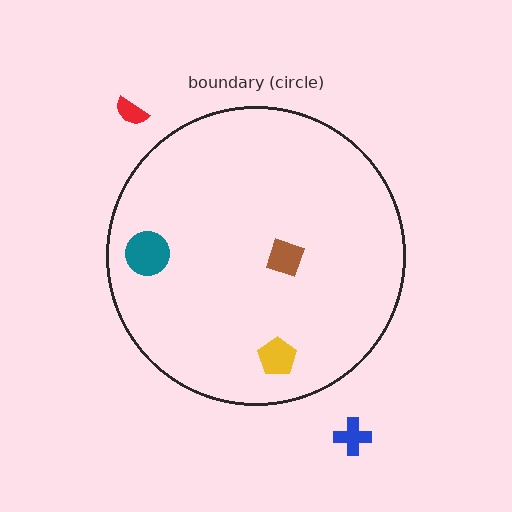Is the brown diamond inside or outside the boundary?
Inside.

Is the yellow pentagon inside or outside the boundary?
Inside.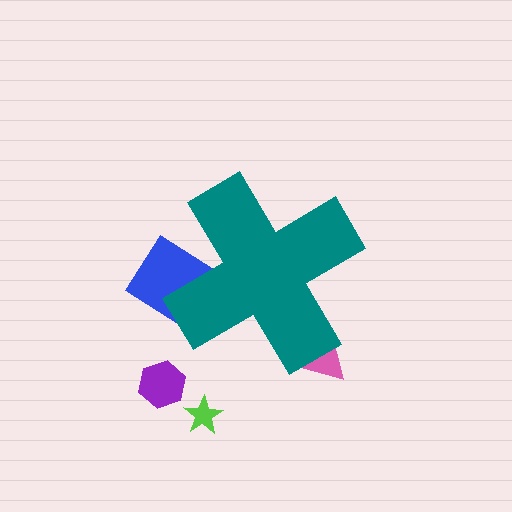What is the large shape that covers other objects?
A teal cross.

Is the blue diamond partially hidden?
Yes, the blue diamond is partially hidden behind the teal cross.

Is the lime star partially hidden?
No, the lime star is fully visible.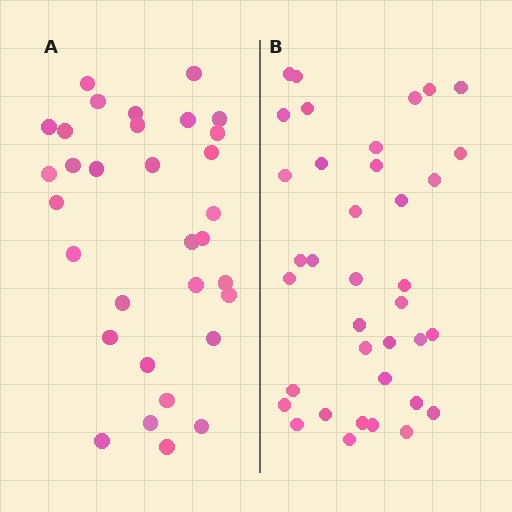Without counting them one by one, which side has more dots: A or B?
Region B (the right region) has more dots.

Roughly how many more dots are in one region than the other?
Region B has about 5 more dots than region A.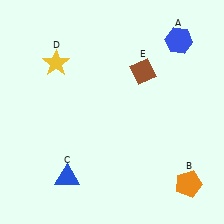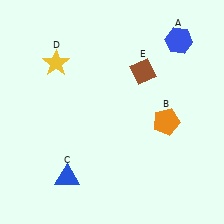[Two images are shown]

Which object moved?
The orange pentagon (B) moved up.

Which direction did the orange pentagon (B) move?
The orange pentagon (B) moved up.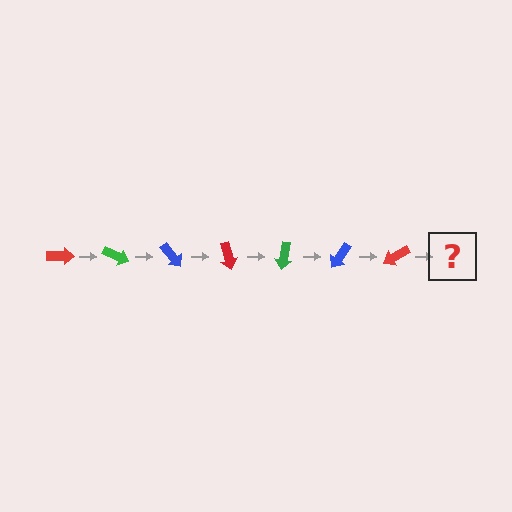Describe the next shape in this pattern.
It should be a green arrow, rotated 175 degrees from the start.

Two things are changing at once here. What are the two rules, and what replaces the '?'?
The two rules are that it rotates 25 degrees each step and the color cycles through red, green, and blue. The '?' should be a green arrow, rotated 175 degrees from the start.